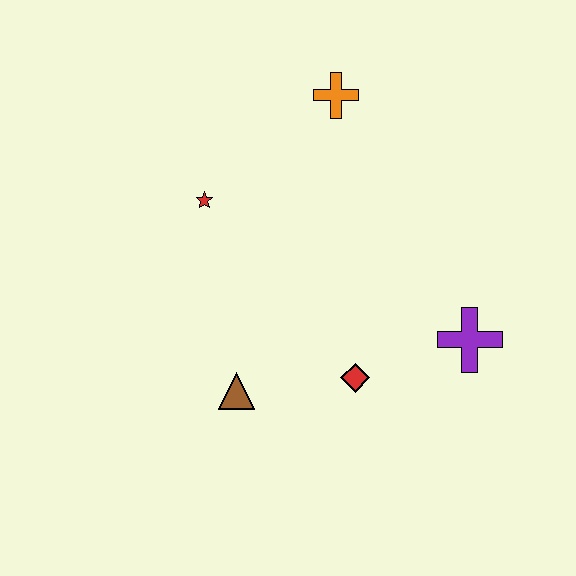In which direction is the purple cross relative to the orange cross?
The purple cross is below the orange cross.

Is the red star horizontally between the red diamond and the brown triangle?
No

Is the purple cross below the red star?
Yes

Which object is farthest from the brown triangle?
The orange cross is farthest from the brown triangle.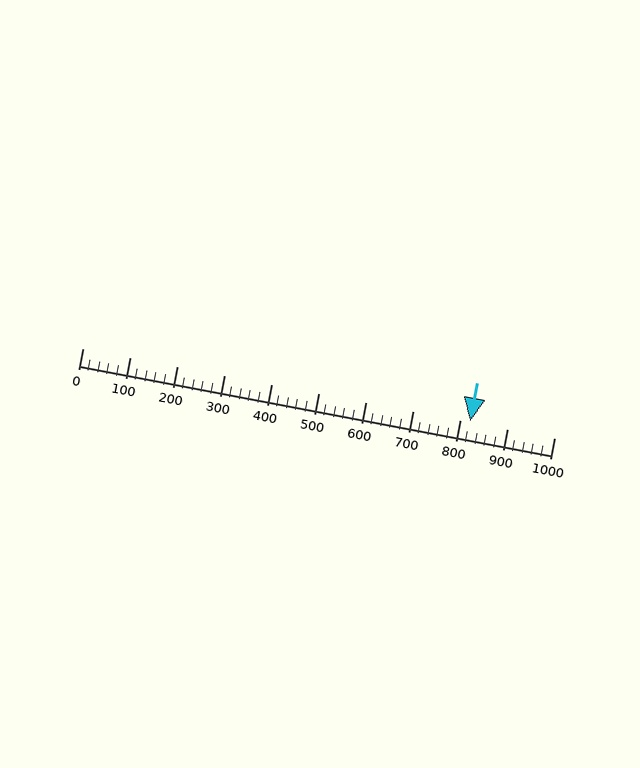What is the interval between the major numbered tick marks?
The major tick marks are spaced 100 units apart.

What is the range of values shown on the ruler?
The ruler shows values from 0 to 1000.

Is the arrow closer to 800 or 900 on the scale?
The arrow is closer to 800.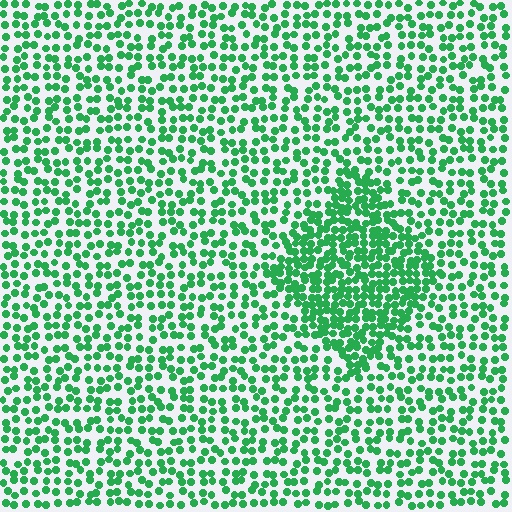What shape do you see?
I see a diamond.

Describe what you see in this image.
The image contains small green elements arranged at two different densities. A diamond-shaped region is visible where the elements are more densely packed than the surrounding area.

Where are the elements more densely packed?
The elements are more densely packed inside the diamond boundary.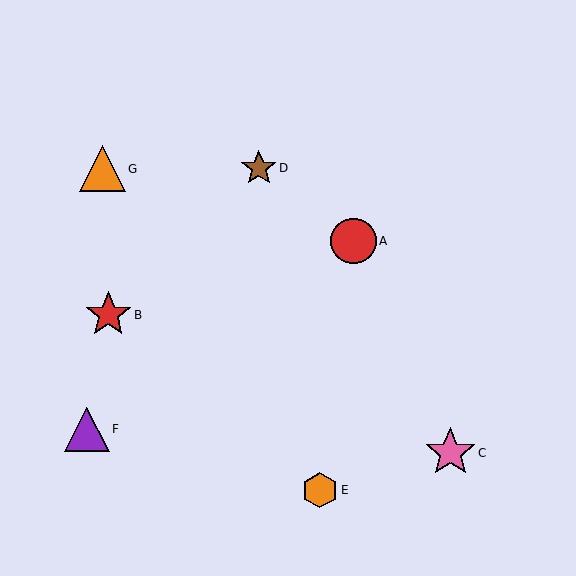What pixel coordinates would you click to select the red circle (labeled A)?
Click at (354, 241) to select the red circle A.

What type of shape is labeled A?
Shape A is a red circle.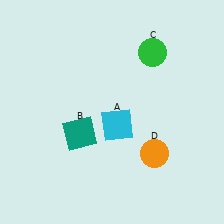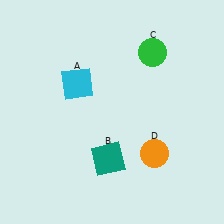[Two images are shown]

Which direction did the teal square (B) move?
The teal square (B) moved right.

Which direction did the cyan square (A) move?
The cyan square (A) moved up.